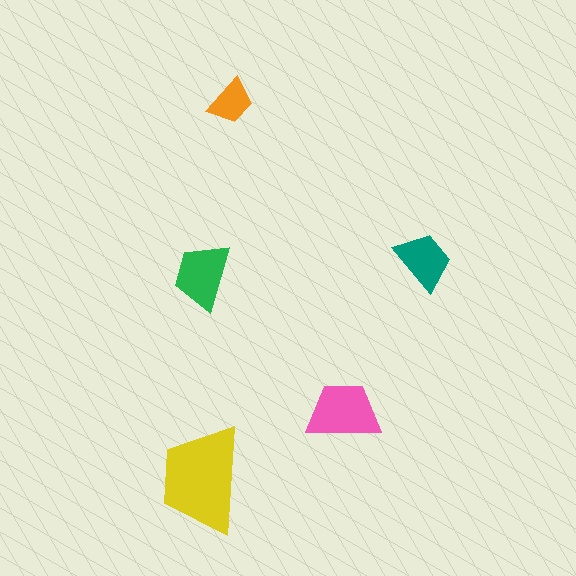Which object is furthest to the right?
The teal trapezoid is rightmost.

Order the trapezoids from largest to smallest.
the yellow one, the pink one, the green one, the teal one, the orange one.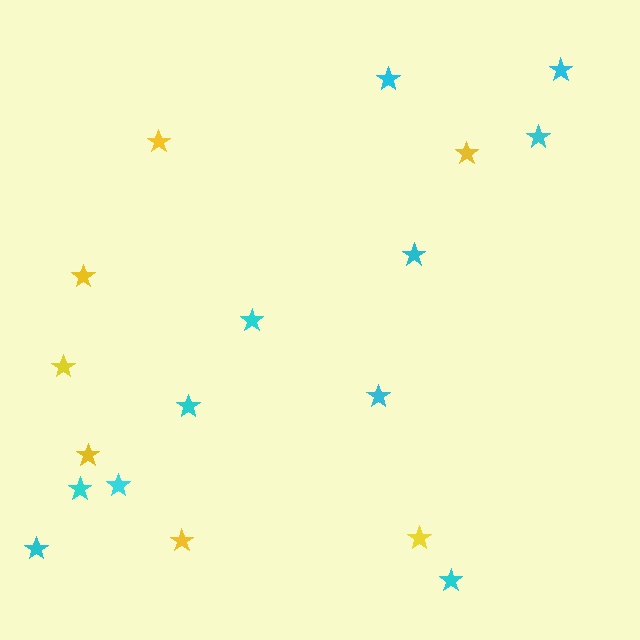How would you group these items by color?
There are 2 groups: one group of yellow stars (7) and one group of cyan stars (11).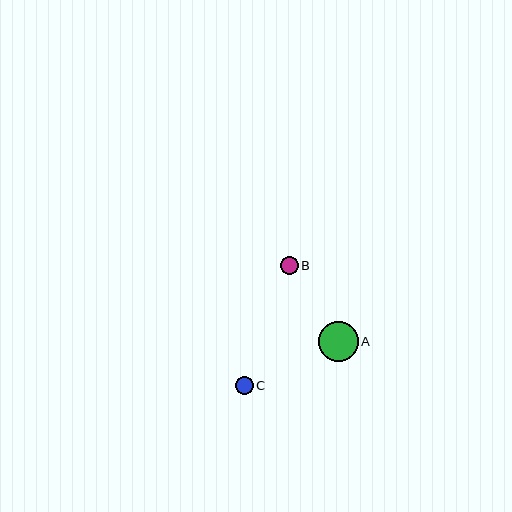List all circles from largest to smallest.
From largest to smallest: A, C, B.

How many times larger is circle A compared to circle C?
Circle A is approximately 2.2 times the size of circle C.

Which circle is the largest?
Circle A is the largest with a size of approximately 40 pixels.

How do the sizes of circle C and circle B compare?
Circle C and circle B are approximately the same size.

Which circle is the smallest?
Circle B is the smallest with a size of approximately 17 pixels.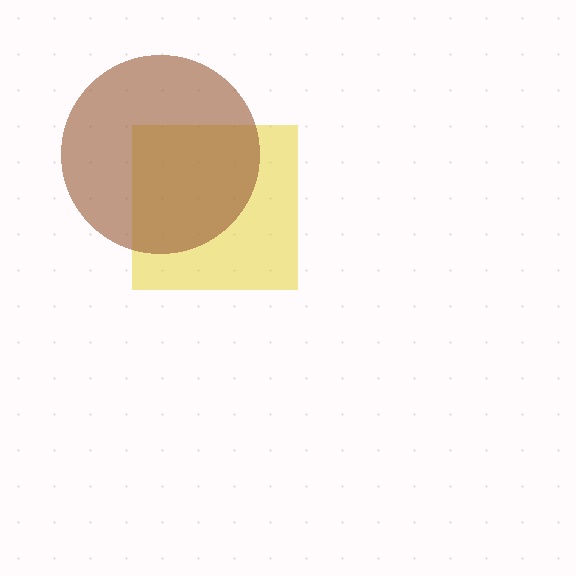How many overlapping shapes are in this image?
There are 2 overlapping shapes in the image.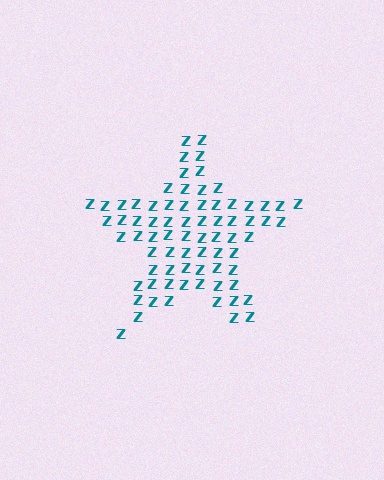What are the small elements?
The small elements are letter Z's.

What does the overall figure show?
The overall figure shows a star.